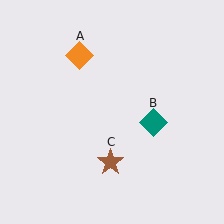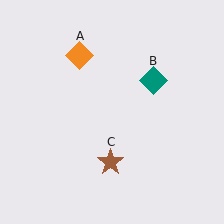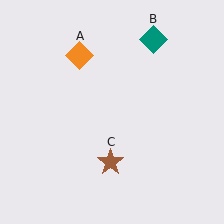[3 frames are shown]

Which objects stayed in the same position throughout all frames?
Orange diamond (object A) and brown star (object C) remained stationary.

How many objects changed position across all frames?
1 object changed position: teal diamond (object B).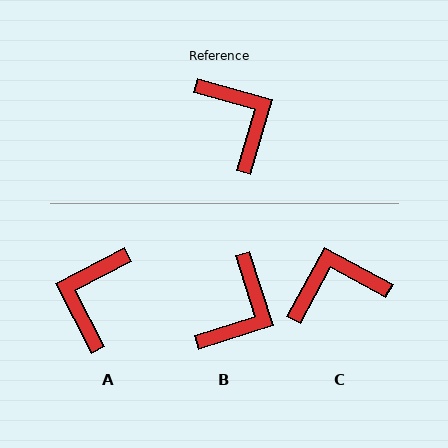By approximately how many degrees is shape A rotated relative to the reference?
Approximately 133 degrees counter-clockwise.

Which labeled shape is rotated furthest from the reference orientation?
A, about 133 degrees away.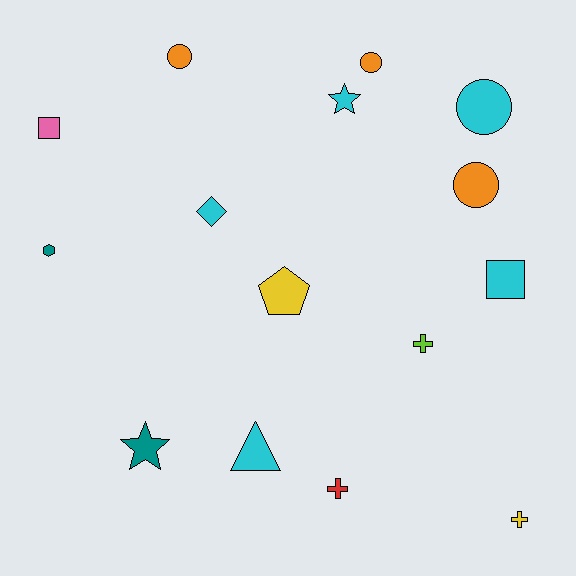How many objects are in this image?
There are 15 objects.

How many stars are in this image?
There are 2 stars.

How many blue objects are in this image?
There are no blue objects.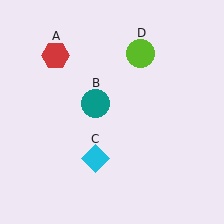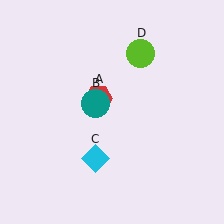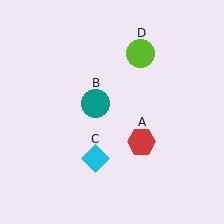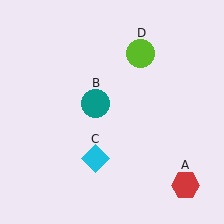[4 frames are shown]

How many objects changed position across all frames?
1 object changed position: red hexagon (object A).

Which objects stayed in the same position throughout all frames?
Teal circle (object B) and cyan diamond (object C) and lime circle (object D) remained stationary.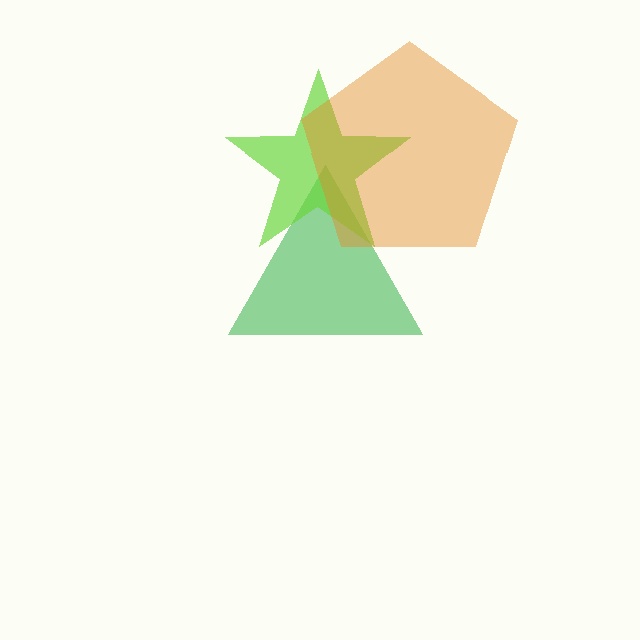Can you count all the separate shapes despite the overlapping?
Yes, there are 3 separate shapes.